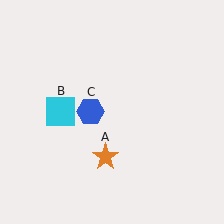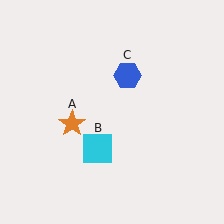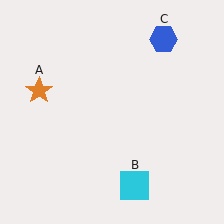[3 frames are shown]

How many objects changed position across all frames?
3 objects changed position: orange star (object A), cyan square (object B), blue hexagon (object C).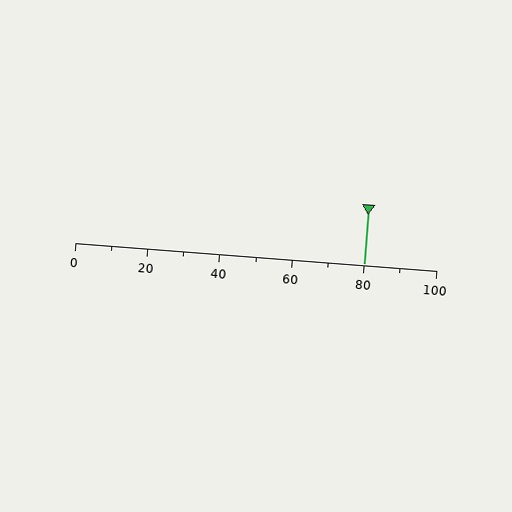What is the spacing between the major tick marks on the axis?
The major ticks are spaced 20 apart.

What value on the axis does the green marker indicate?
The marker indicates approximately 80.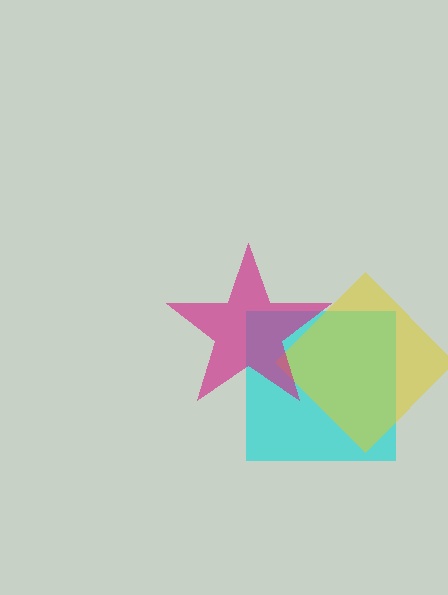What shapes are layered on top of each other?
The layered shapes are: a cyan square, a yellow diamond, a magenta star.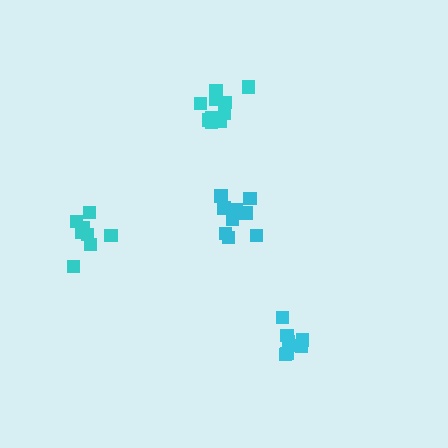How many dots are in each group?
Group 1: 8 dots, Group 2: 8 dots, Group 3: 10 dots, Group 4: 9 dots (35 total).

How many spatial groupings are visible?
There are 4 spatial groupings.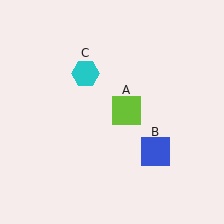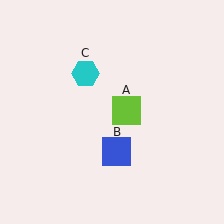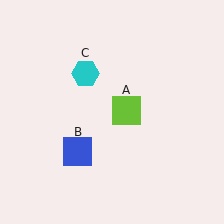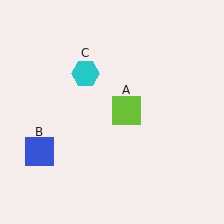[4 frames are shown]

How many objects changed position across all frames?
1 object changed position: blue square (object B).